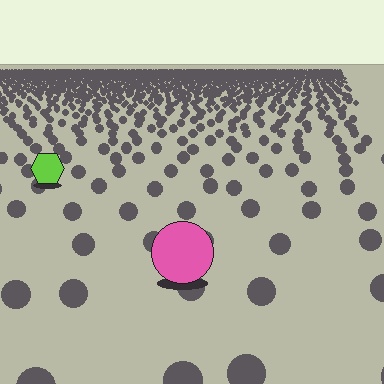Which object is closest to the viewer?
The pink circle is closest. The texture marks near it are larger and more spread out.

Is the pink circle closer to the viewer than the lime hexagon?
Yes. The pink circle is closer — you can tell from the texture gradient: the ground texture is coarser near it.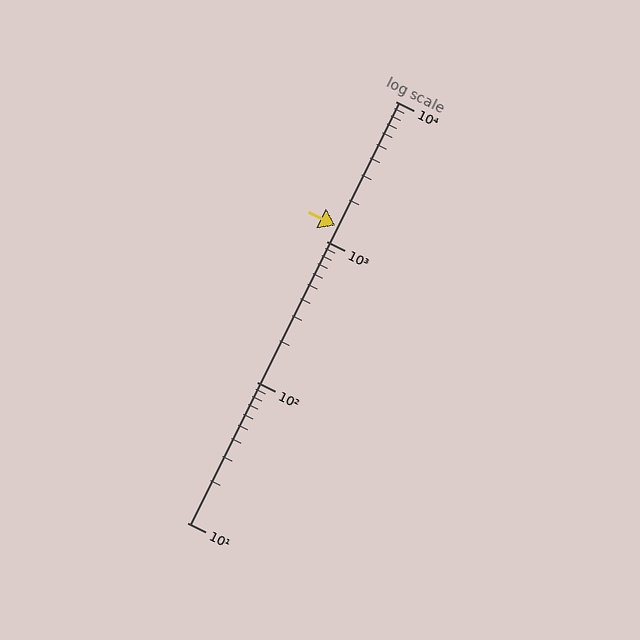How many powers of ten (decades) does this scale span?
The scale spans 3 decades, from 10 to 10000.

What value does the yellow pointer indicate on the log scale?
The pointer indicates approximately 1300.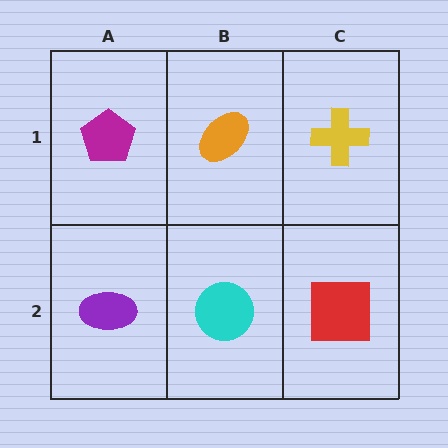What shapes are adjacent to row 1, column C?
A red square (row 2, column C), an orange ellipse (row 1, column B).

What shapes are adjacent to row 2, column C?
A yellow cross (row 1, column C), a cyan circle (row 2, column B).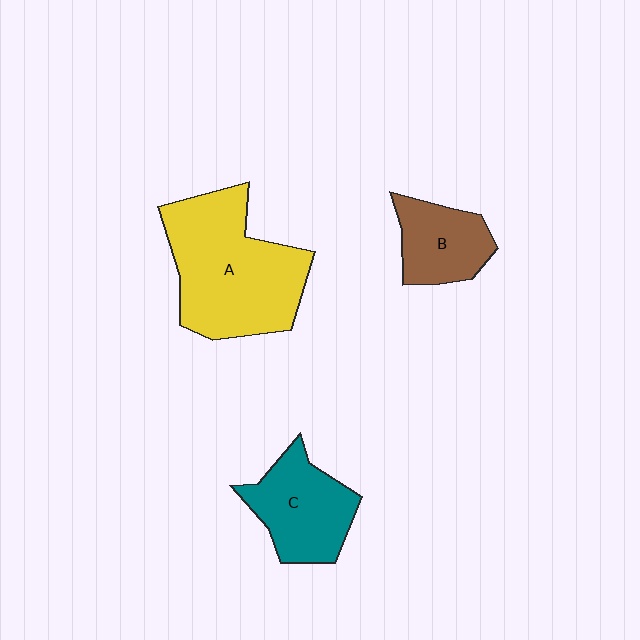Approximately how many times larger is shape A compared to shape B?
Approximately 2.3 times.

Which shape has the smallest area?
Shape B (brown).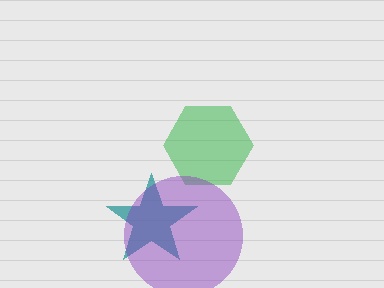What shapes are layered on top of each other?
The layered shapes are: a teal star, a green hexagon, a purple circle.